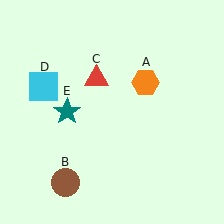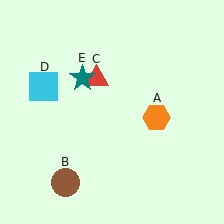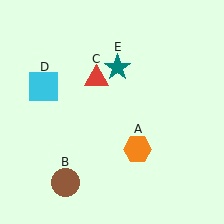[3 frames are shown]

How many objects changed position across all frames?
2 objects changed position: orange hexagon (object A), teal star (object E).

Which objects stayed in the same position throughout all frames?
Brown circle (object B) and red triangle (object C) and cyan square (object D) remained stationary.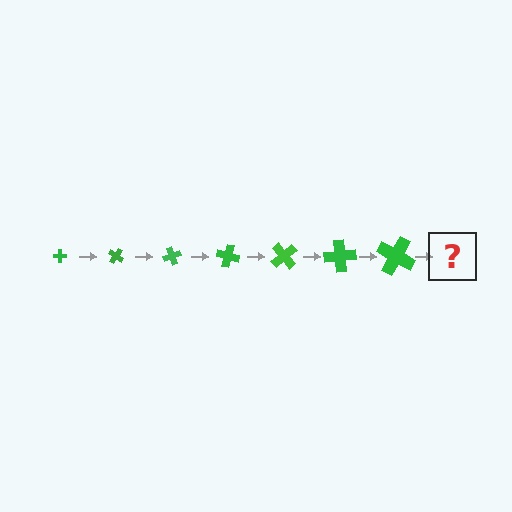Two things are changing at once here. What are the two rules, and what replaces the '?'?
The two rules are that the cross grows larger each step and it rotates 35 degrees each step. The '?' should be a cross, larger than the previous one and rotated 245 degrees from the start.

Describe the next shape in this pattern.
It should be a cross, larger than the previous one and rotated 245 degrees from the start.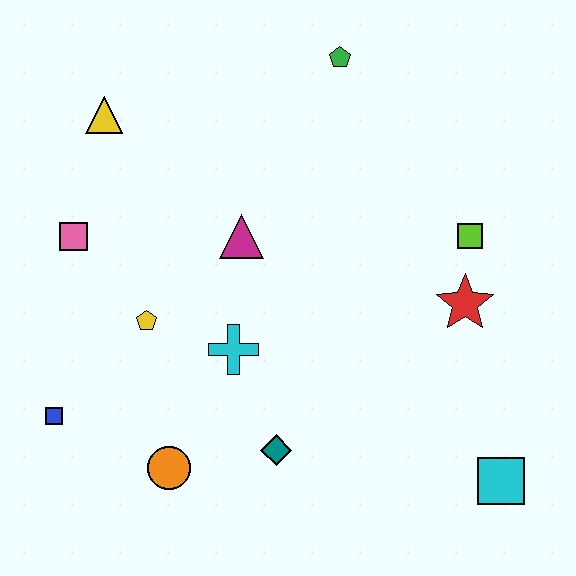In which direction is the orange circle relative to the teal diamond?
The orange circle is to the left of the teal diamond.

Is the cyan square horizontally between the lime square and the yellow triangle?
No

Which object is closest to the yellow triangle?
The pink square is closest to the yellow triangle.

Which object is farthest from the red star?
The blue square is farthest from the red star.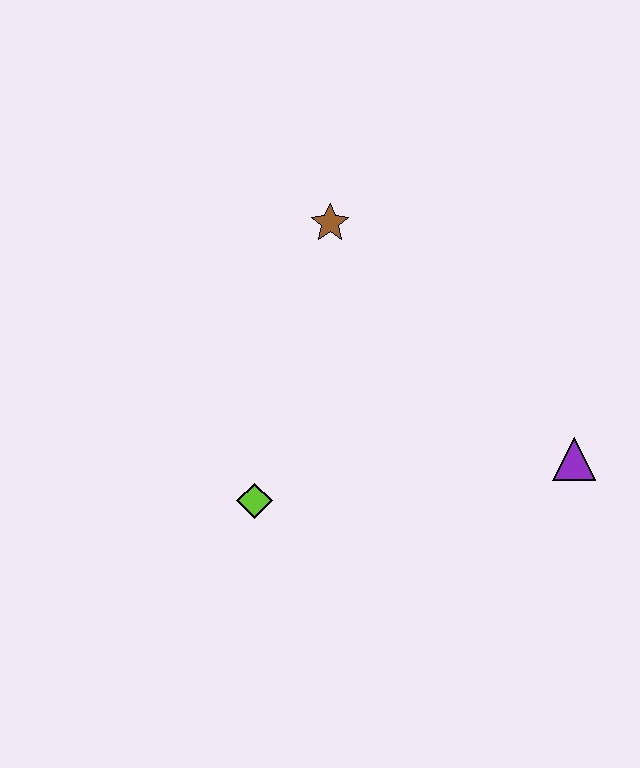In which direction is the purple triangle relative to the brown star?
The purple triangle is to the right of the brown star.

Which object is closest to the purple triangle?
The lime diamond is closest to the purple triangle.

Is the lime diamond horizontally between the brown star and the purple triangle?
No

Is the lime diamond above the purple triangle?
No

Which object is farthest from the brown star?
The purple triangle is farthest from the brown star.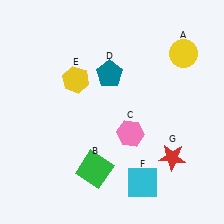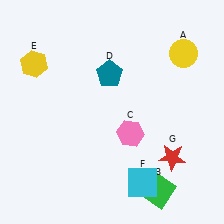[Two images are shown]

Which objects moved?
The objects that moved are: the green square (B), the yellow hexagon (E).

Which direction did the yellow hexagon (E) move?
The yellow hexagon (E) moved left.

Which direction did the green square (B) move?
The green square (B) moved right.